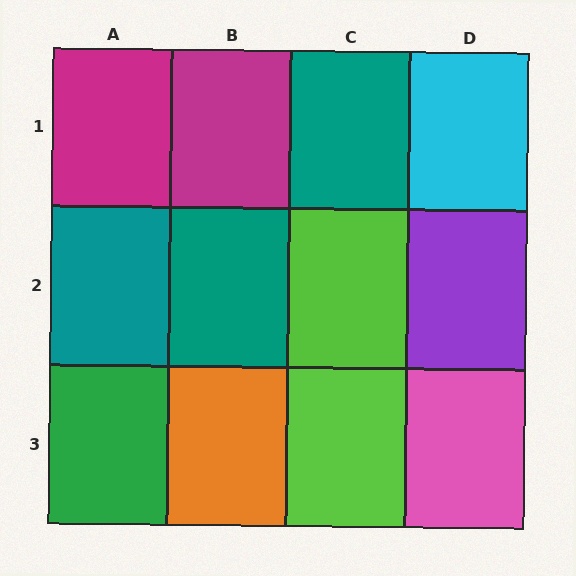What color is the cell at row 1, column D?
Cyan.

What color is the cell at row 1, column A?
Magenta.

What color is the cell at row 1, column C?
Teal.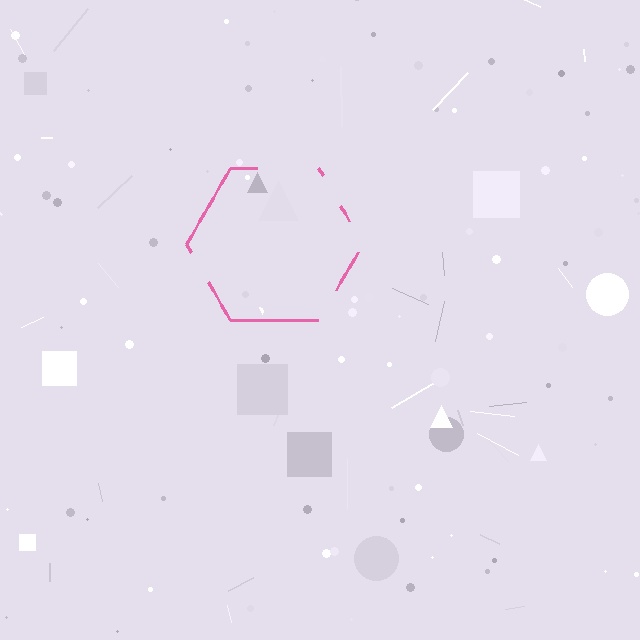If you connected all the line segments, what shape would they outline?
They would outline a hexagon.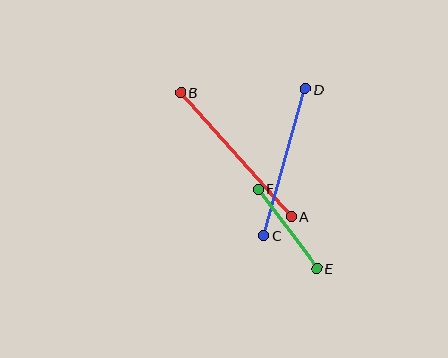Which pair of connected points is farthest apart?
Points A and B are farthest apart.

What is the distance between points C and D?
The distance is approximately 152 pixels.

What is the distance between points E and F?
The distance is approximately 98 pixels.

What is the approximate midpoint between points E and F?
The midpoint is at approximately (287, 229) pixels.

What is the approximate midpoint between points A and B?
The midpoint is at approximately (236, 155) pixels.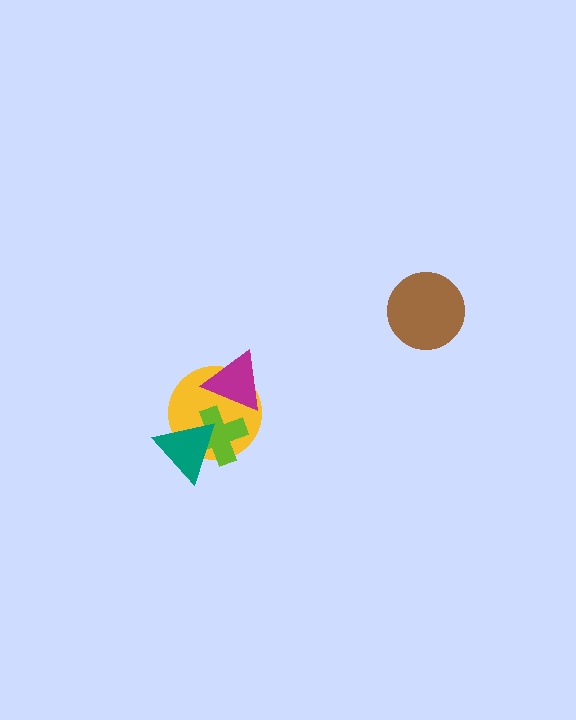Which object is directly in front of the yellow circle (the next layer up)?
The lime cross is directly in front of the yellow circle.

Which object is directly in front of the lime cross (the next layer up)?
The teal triangle is directly in front of the lime cross.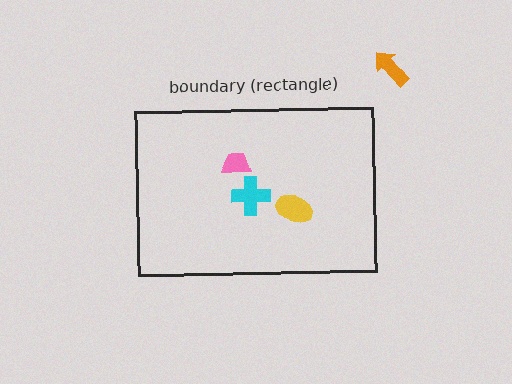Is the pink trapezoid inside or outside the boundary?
Inside.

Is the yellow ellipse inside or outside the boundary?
Inside.